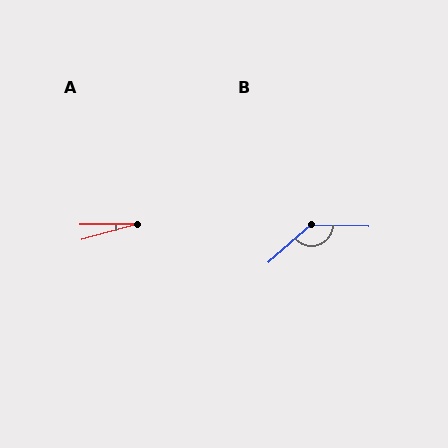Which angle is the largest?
B, at approximately 137 degrees.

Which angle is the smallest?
A, at approximately 16 degrees.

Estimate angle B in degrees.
Approximately 137 degrees.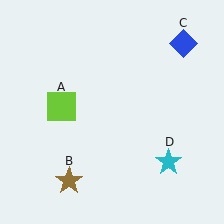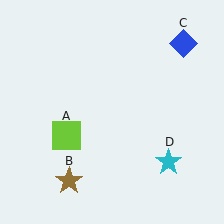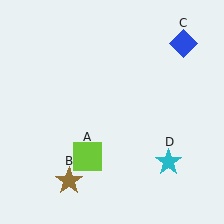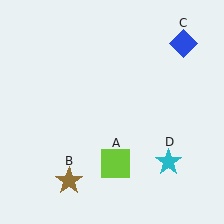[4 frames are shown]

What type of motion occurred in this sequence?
The lime square (object A) rotated counterclockwise around the center of the scene.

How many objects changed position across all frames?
1 object changed position: lime square (object A).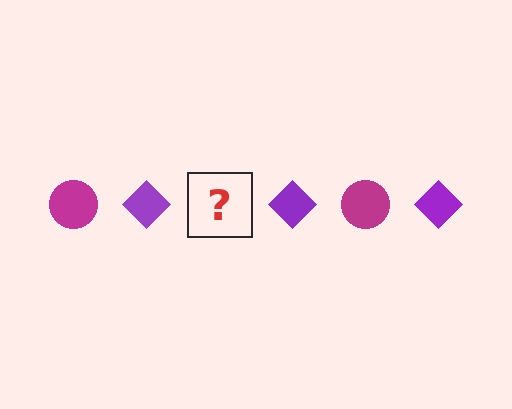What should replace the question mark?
The question mark should be replaced with a magenta circle.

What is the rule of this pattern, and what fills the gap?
The rule is that the pattern alternates between magenta circle and purple diamond. The gap should be filled with a magenta circle.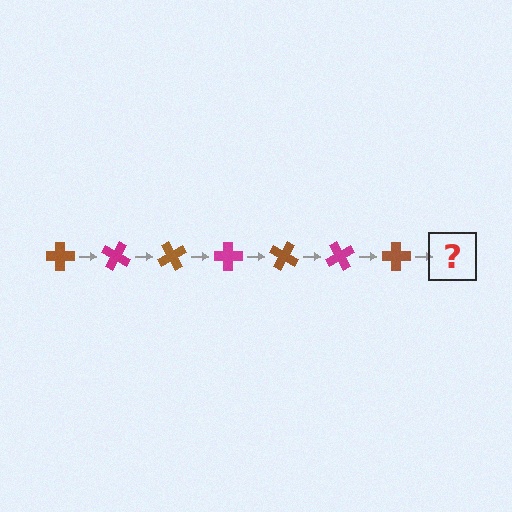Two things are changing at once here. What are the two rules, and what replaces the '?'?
The two rules are that it rotates 30 degrees each step and the color cycles through brown and magenta. The '?' should be a magenta cross, rotated 210 degrees from the start.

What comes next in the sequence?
The next element should be a magenta cross, rotated 210 degrees from the start.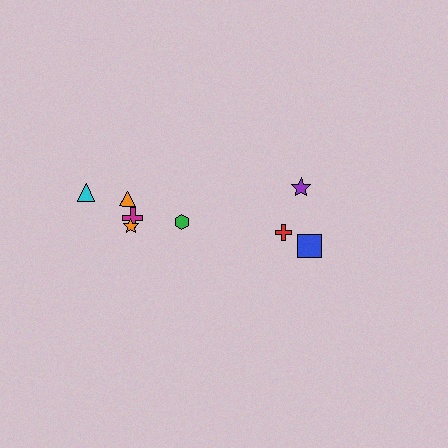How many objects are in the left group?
There are 5 objects.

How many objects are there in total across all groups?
There are 8 objects.